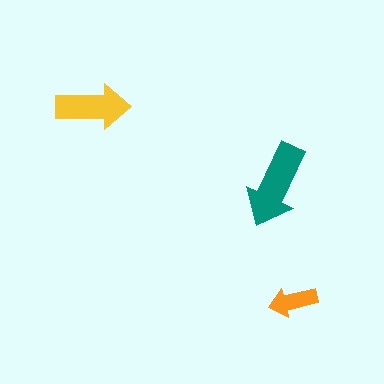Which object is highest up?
The yellow arrow is topmost.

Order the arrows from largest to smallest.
the teal one, the yellow one, the orange one.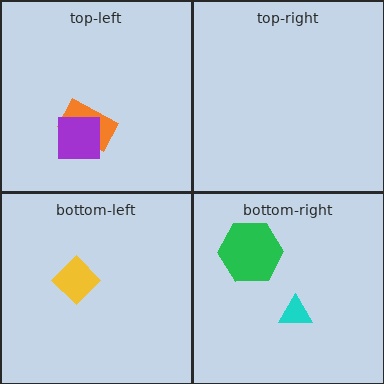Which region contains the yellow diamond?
The bottom-left region.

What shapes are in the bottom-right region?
The cyan triangle, the green hexagon.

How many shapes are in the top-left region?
2.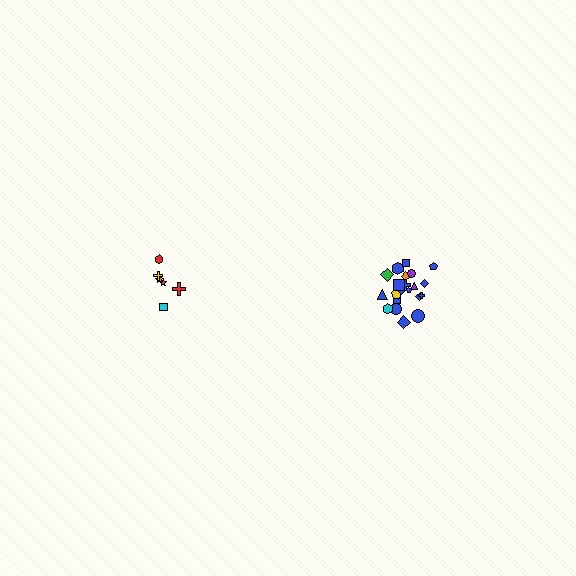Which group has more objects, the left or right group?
The right group.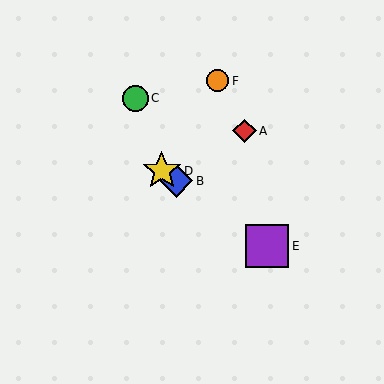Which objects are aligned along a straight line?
Objects B, D, E are aligned along a straight line.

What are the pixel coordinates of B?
Object B is at (176, 181).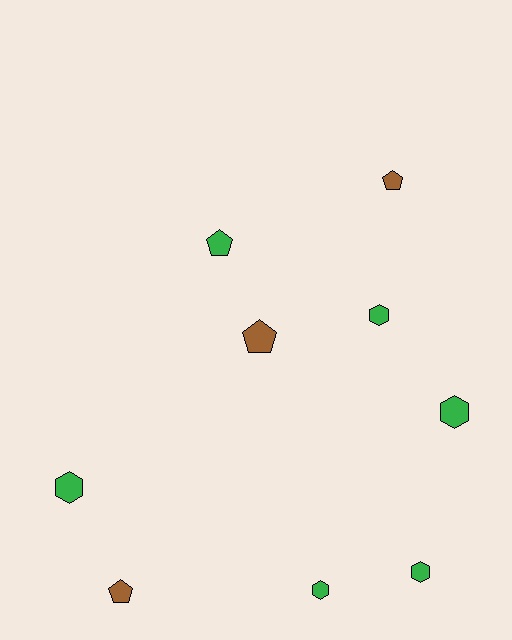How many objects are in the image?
There are 9 objects.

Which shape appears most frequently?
Hexagon, with 5 objects.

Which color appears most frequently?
Green, with 6 objects.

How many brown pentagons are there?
There are 3 brown pentagons.